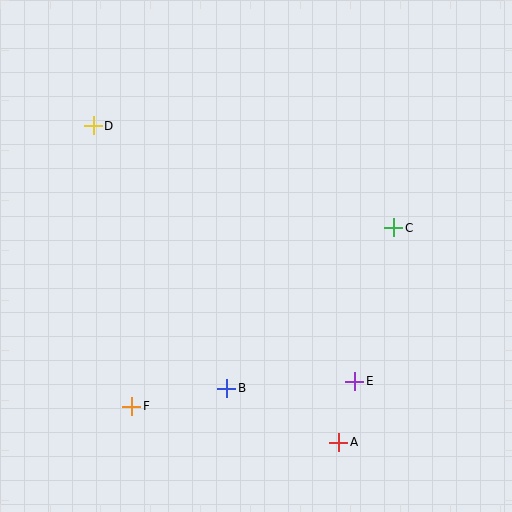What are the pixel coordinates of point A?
Point A is at (339, 442).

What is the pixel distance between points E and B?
The distance between E and B is 128 pixels.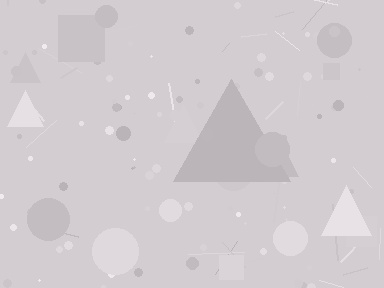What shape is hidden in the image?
A triangle is hidden in the image.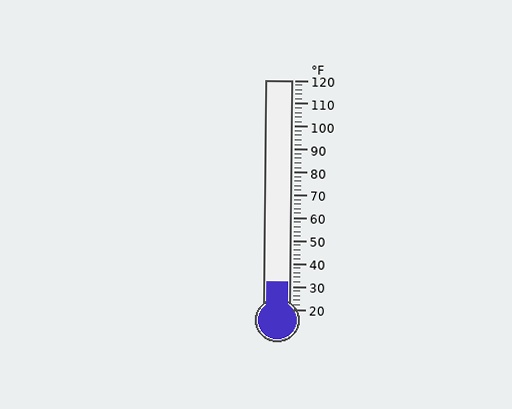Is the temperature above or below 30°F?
The temperature is above 30°F.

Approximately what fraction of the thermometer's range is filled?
The thermometer is filled to approximately 10% of its range.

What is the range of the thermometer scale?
The thermometer scale ranges from 20°F to 120°F.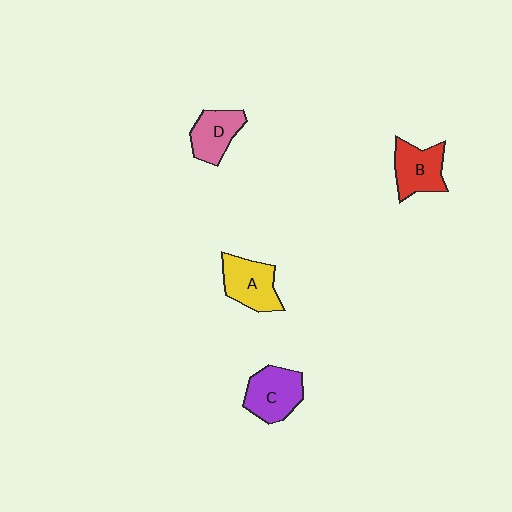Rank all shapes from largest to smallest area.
From largest to smallest: C (purple), A (yellow), B (red), D (pink).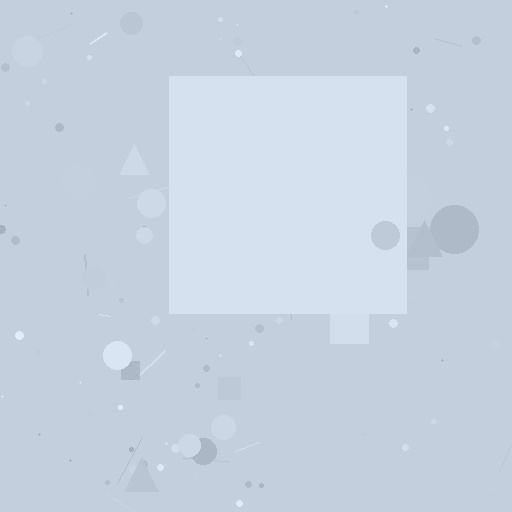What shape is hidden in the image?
A square is hidden in the image.